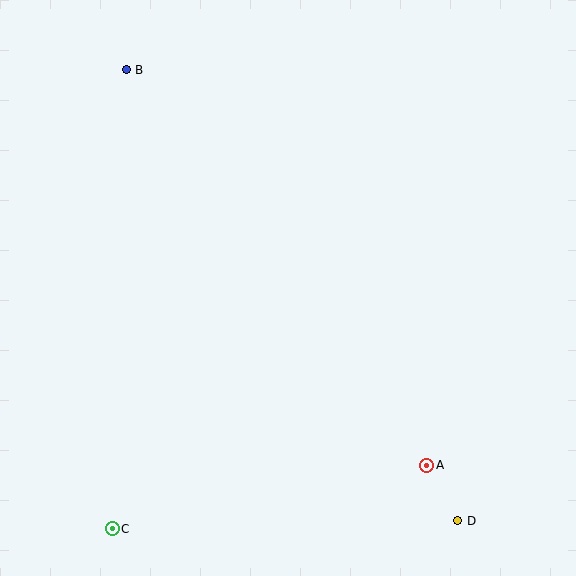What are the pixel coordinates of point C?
Point C is at (112, 529).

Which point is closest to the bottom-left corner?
Point C is closest to the bottom-left corner.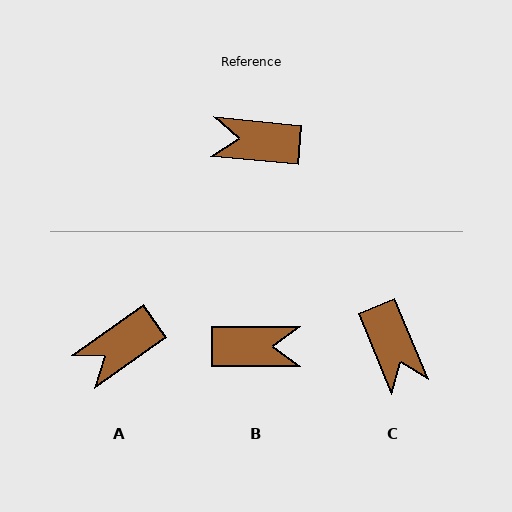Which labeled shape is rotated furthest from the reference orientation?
B, about 175 degrees away.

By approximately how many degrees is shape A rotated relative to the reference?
Approximately 41 degrees counter-clockwise.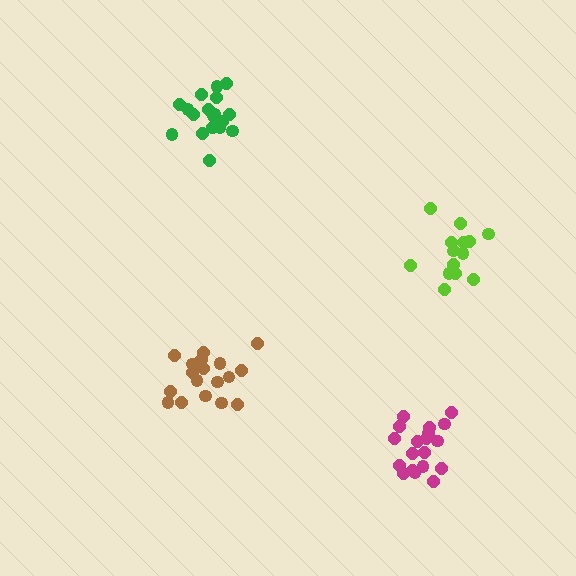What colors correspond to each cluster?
The clusters are colored: magenta, lime, brown, green.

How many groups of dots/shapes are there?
There are 4 groups.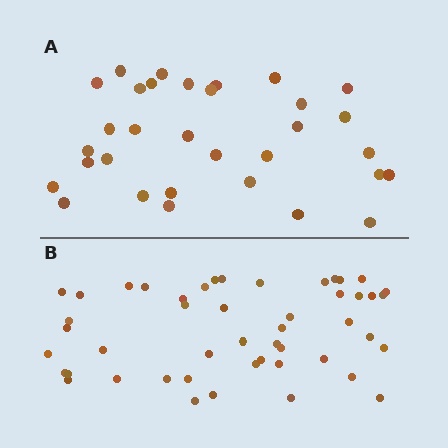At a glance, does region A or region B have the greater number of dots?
Region B (the bottom region) has more dots.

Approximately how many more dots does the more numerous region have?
Region B has approximately 15 more dots than region A.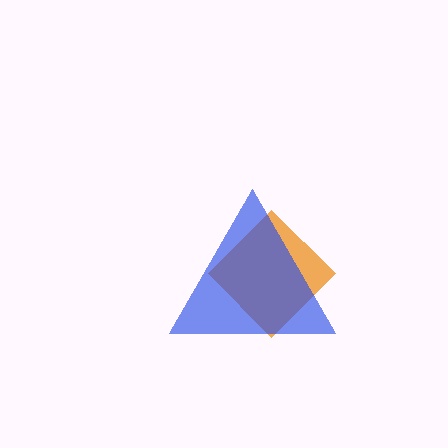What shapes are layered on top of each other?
The layered shapes are: an orange diamond, a blue triangle.